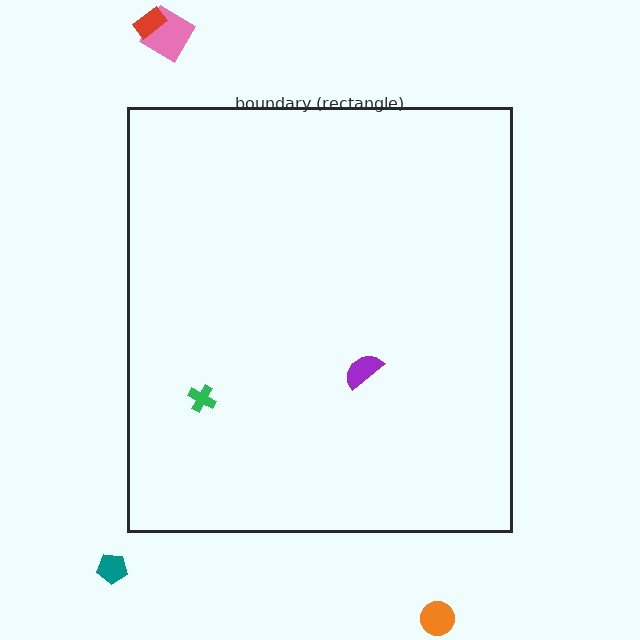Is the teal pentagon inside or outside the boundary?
Outside.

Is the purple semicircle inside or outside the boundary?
Inside.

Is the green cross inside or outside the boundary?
Inside.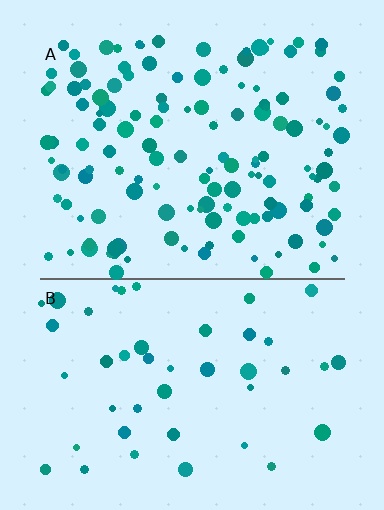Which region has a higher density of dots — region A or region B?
A (the top).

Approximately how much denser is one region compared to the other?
Approximately 2.8× — region A over region B.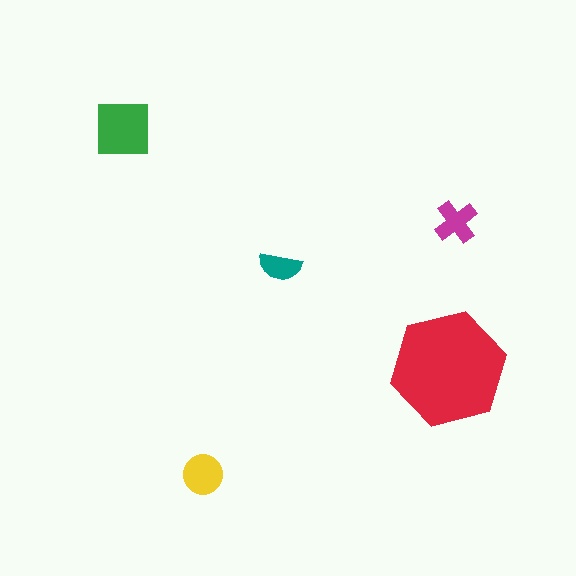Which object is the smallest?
The teal semicircle.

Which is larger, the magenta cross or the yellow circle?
The yellow circle.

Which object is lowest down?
The yellow circle is bottommost.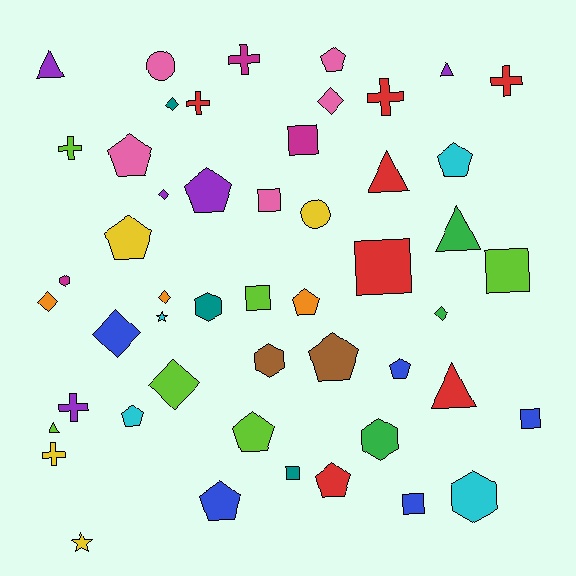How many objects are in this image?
There are 50 objects.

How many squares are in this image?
There are 8 squares.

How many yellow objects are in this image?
There are 4 yellow objects.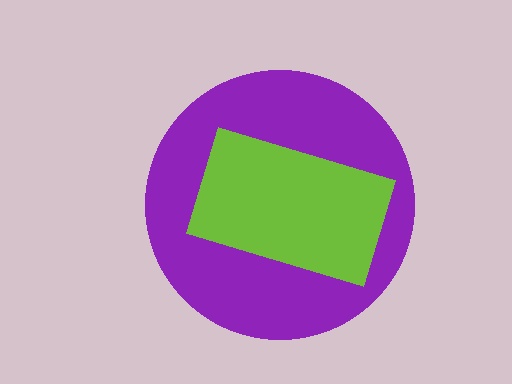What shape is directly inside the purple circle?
The lime rectangle.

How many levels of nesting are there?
2.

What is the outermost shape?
The purple circle.